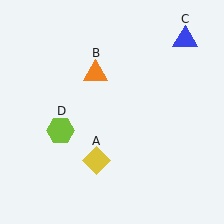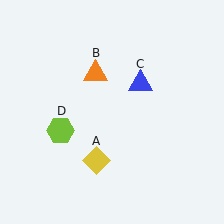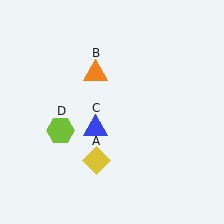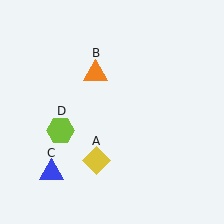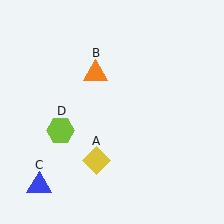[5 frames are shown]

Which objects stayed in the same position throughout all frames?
Yellow diamond (object A) and orange triangle (object B) and lime hexagon (object D) remained stationary.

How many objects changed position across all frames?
1 object changed position: blue triangle (object C).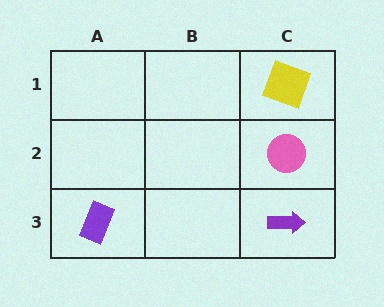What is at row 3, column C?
A purple arrow.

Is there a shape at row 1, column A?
No, that cell is empty.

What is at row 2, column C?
A pink circle.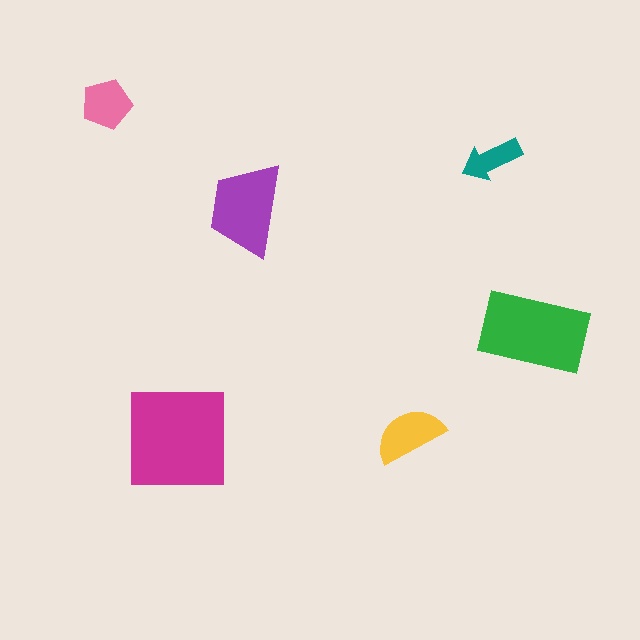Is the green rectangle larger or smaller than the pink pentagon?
Larger.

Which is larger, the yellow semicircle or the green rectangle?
The green rectangle.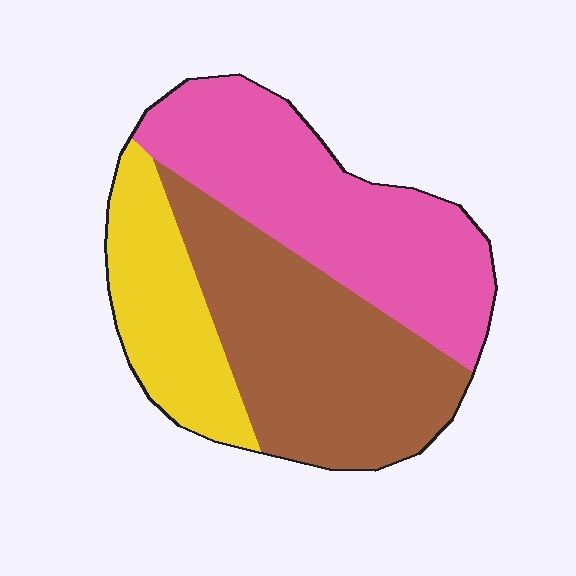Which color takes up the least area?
Yellow, at roughly 20%.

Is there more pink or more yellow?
Pink.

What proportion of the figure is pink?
Pink covers around 40% of the figure.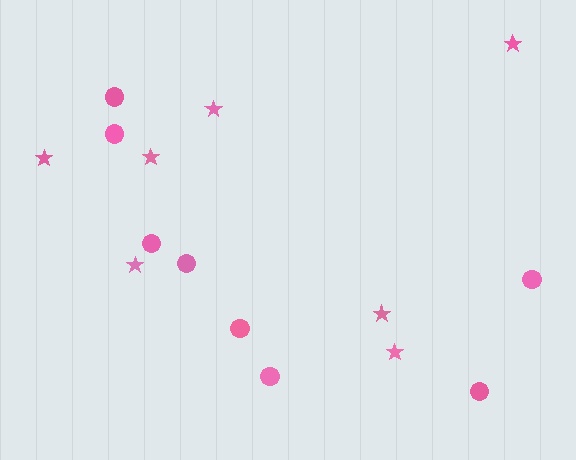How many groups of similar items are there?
There are 2 groups: one group of stars (7) and one group of circles (8).